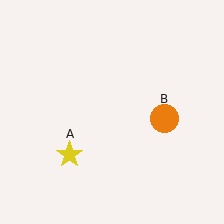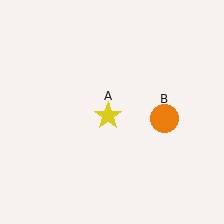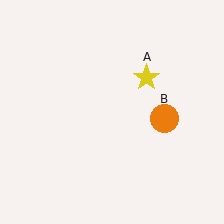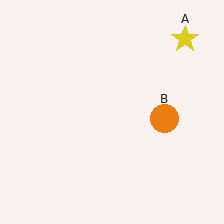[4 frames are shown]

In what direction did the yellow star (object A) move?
The yellow star (object A) moved up and to the right.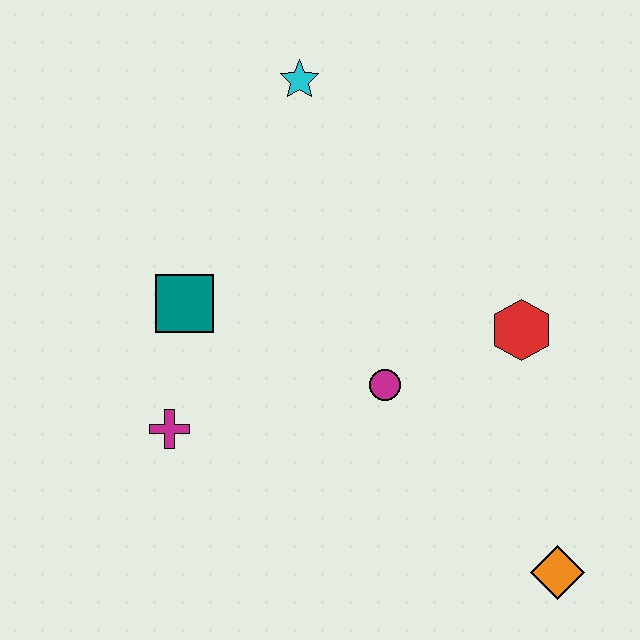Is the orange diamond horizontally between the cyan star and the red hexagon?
No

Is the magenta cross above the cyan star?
No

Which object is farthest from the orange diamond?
The cyan star is farthest from the orange diamond.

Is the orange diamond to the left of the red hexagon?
No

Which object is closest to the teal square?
The magenta cross is closest to the teal square.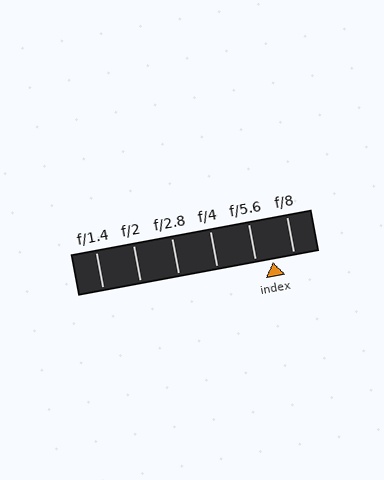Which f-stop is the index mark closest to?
The index mark is closest to f/5.6.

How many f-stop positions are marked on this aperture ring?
There are 6 f-stop positions marked.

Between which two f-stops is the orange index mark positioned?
The index mark is between f/5.6 and f/8.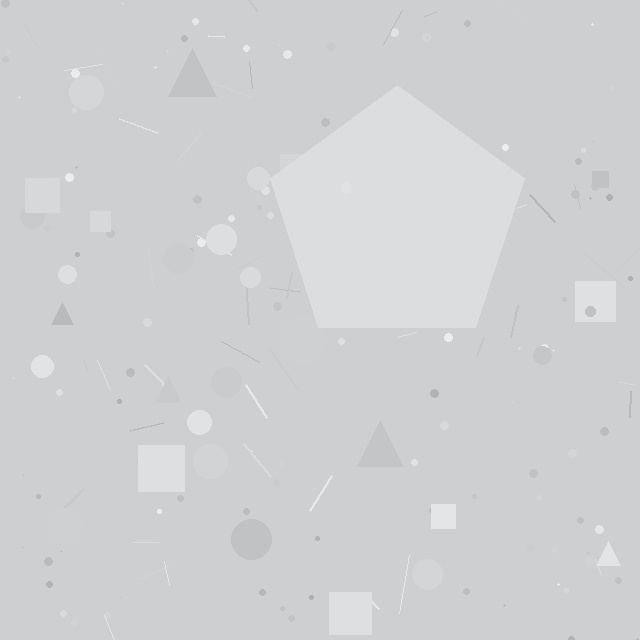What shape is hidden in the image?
A pentagon is hidden in the image.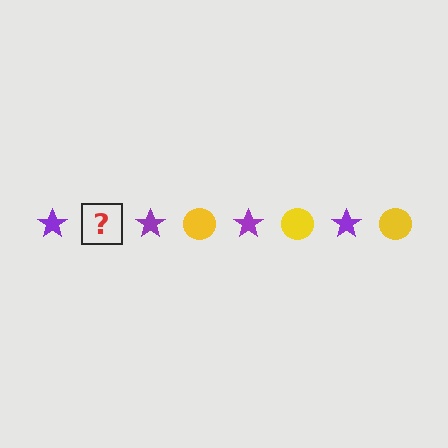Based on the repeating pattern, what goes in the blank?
The blank should be a yellow circle.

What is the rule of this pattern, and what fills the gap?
The rule is that the pattern alternates between purple star and yellow circle. The gap should be filled with a yellow circle.